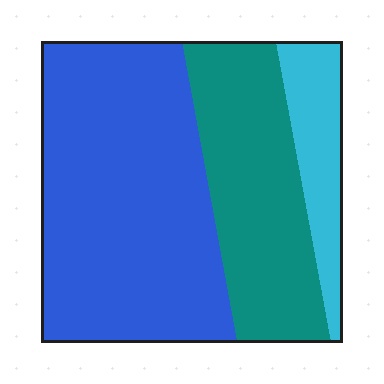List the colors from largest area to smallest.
From largest to smallest: blue, teal, cyan.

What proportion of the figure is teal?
Teal takes up about one third (1/3) of the figure.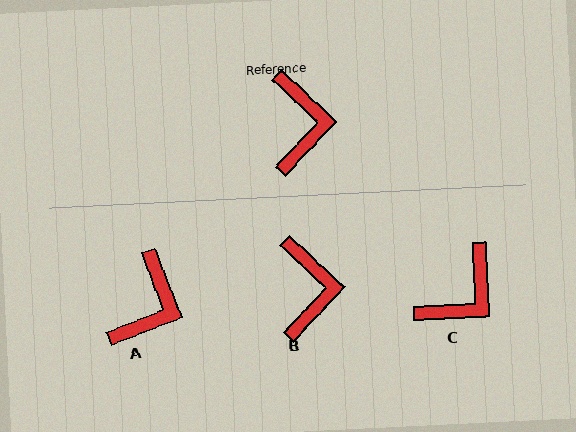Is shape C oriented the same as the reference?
No, it is off by about 44 degrees.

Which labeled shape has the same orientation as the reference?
B.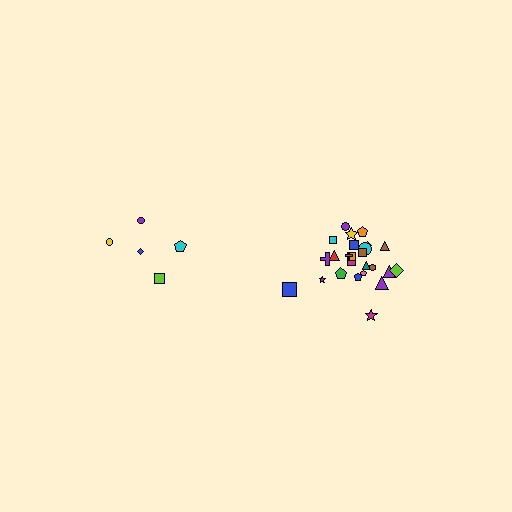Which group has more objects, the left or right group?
The right group.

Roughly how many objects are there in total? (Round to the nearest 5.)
Roughly 30 objects in total.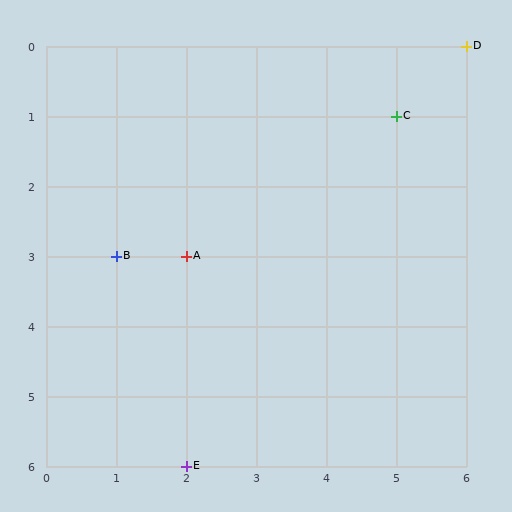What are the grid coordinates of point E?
Point E is at grid coordinates (2, 6).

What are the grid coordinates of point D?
Point D is at grid coordinates (6, 0).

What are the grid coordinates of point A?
Point A is at grid coordinates (2, 3).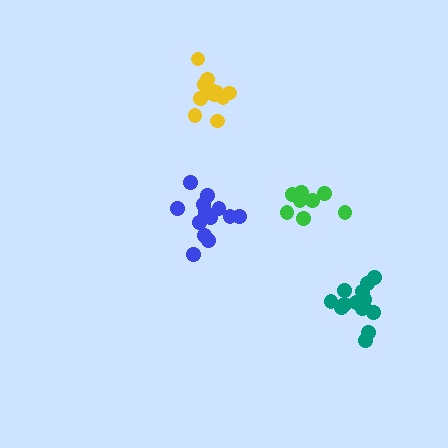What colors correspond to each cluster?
The clusters are colored: yellow, green, blue, teal.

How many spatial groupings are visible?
There are 4 spatial groupings.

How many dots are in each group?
Group 1: 13 dots, Group 2: 8 dots, Group 3: 14 dots, Group 4: 14 dots (49 total).